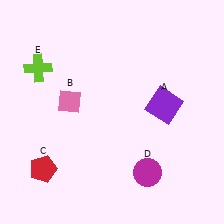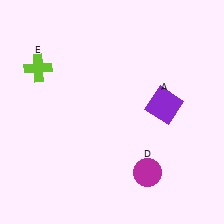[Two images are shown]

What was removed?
The pink diamond (B), the red pentagon (C) were removed in Image 2.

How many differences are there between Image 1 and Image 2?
There are 2 differences between the two images.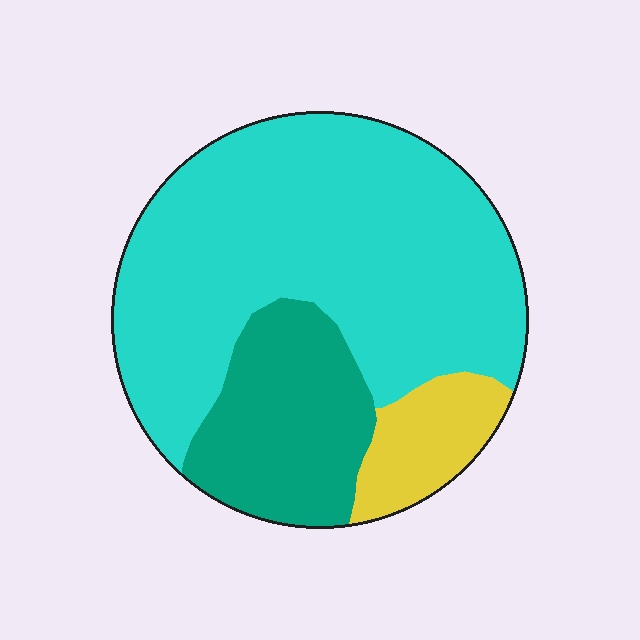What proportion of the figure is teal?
Teal takes up about one quarter (1/4) of the figure.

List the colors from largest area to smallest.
From largest to smallest: cyan, teal, yellow.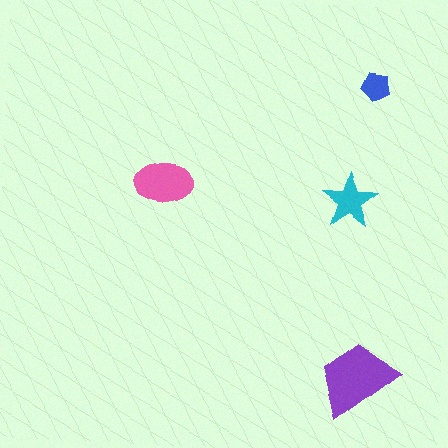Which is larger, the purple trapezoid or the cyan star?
The purple trapezoid.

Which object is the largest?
The purple trapezoid.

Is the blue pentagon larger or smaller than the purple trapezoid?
Smaller.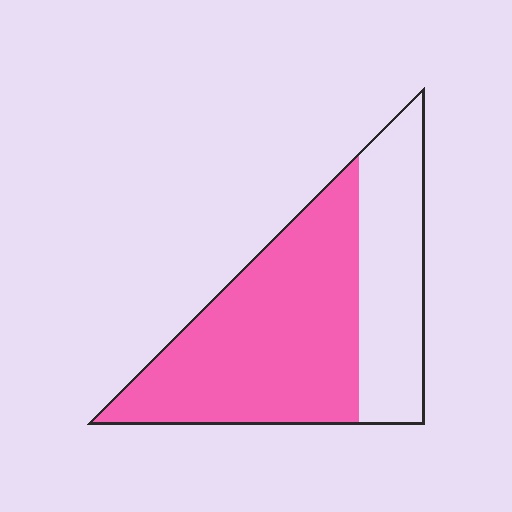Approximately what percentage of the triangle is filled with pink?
Approximately 65%.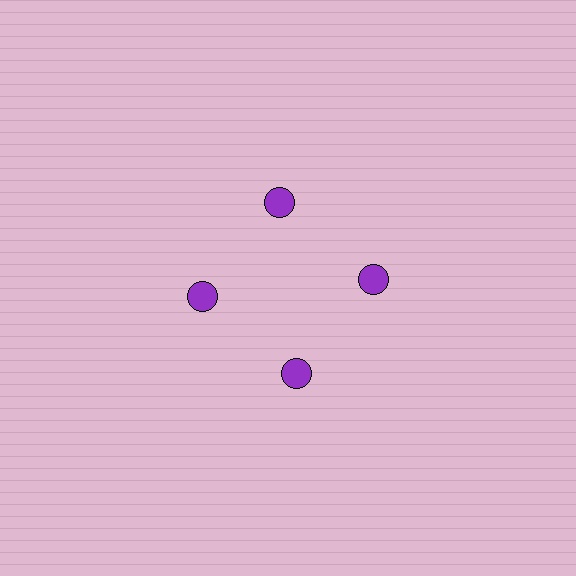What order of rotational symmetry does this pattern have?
This pattern has 4-fold rotational symmetry.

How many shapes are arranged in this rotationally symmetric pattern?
There are 4 shapes, arranged in 4 groups of 1.